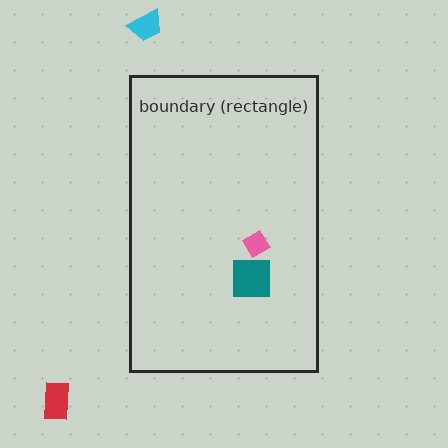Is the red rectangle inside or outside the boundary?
Outside.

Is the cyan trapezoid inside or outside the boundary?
Outside.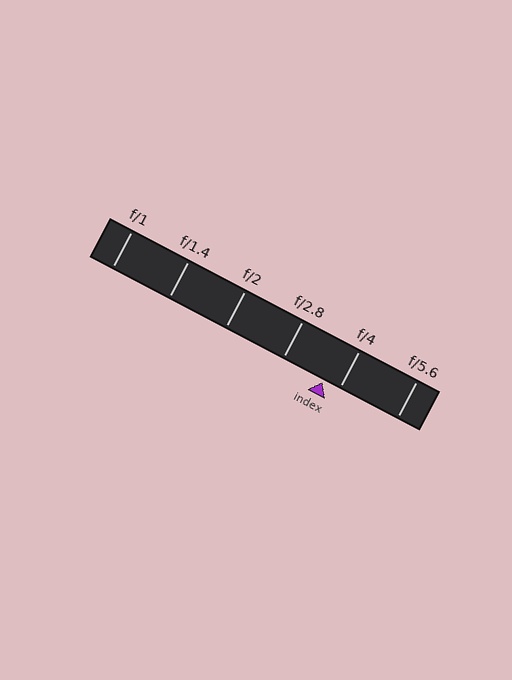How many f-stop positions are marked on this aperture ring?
There are 6 f-stop positions marked.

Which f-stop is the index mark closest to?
The index mark is closest to f/4.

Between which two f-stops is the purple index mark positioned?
The index mark is between f/2.8 and f/4.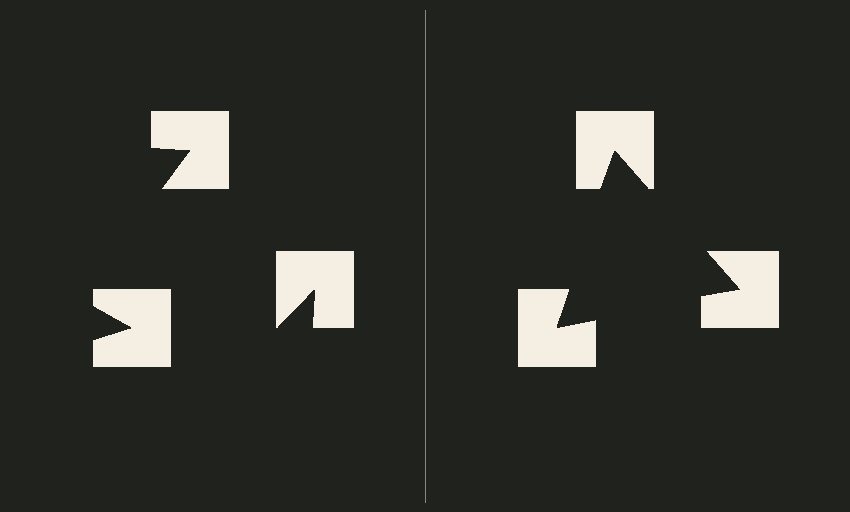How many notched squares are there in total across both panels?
6 — 3 on each side.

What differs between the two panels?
The notched squares are positioned identically on both sides; only the wedge orientations differ. On the right they align to a triangle; on the left they are misaligned.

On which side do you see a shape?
An illusory triangle appears on the right side. On the left side the wedge cuts are rotated, so no coherent shape forms.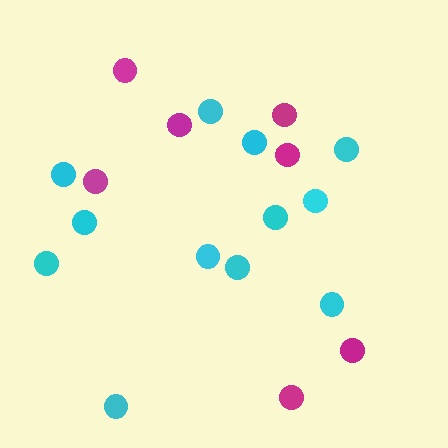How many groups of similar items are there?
There are 2 groups: one group of cyan circles (12) and one group of magenta circles (7).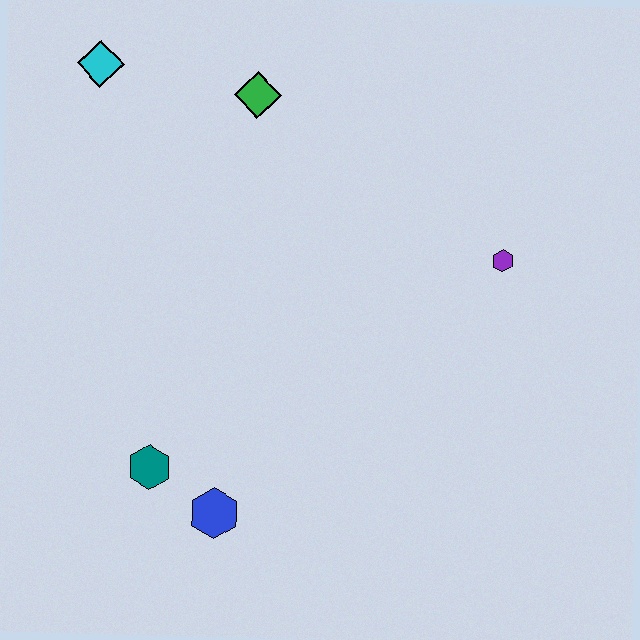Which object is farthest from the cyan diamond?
The blue hexagon is farthest from the cyan diamond.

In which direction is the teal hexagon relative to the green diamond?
The teal hexagon is below the green diamond.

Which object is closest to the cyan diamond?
The green diamond is closest to the cyan diamond.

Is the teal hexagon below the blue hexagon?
No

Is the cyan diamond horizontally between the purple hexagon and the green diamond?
No